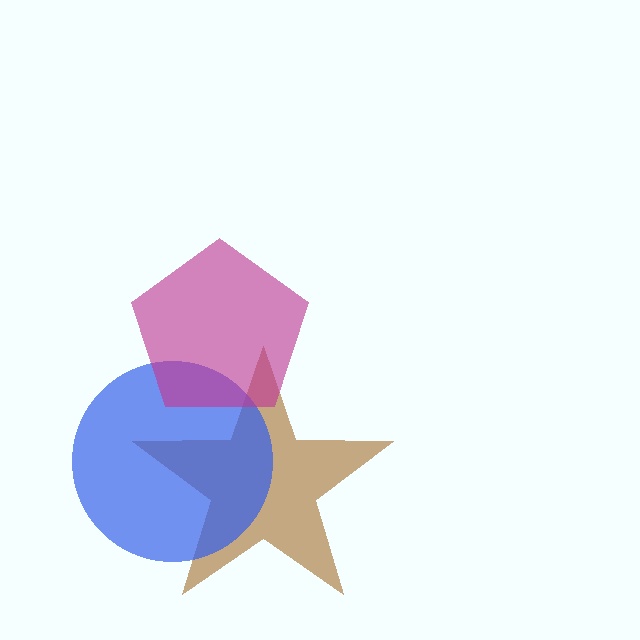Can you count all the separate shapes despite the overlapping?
Yes, there are 3 separate shapes.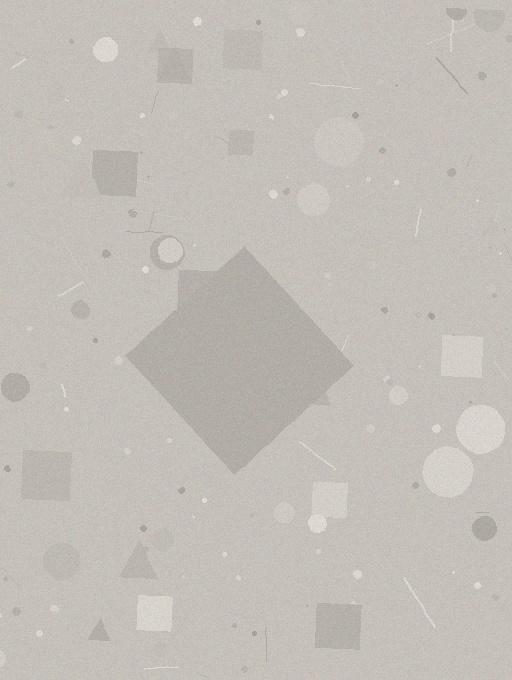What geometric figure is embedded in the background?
A diamond is embedded in the background.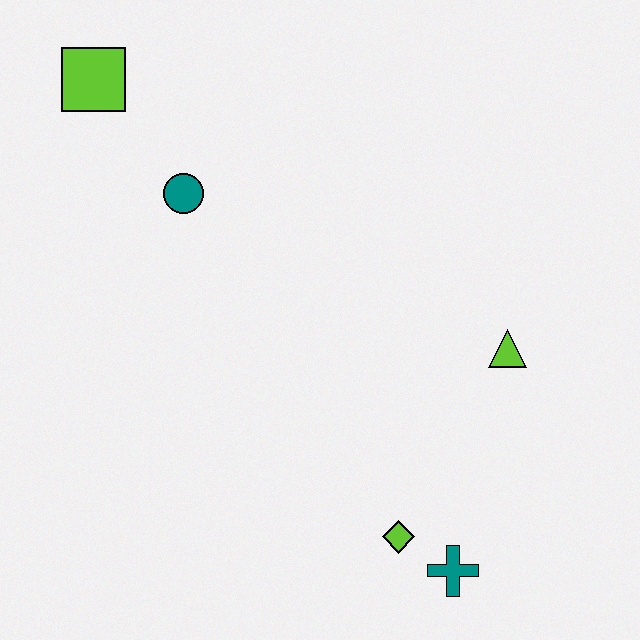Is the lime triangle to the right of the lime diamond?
Yes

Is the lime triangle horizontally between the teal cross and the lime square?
No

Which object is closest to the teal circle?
The lime square is closest to the teal circle.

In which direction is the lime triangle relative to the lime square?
The lime triangle is to the right of the lime square.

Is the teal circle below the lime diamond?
No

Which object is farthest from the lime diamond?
The lime square is farthest from the lime diamond.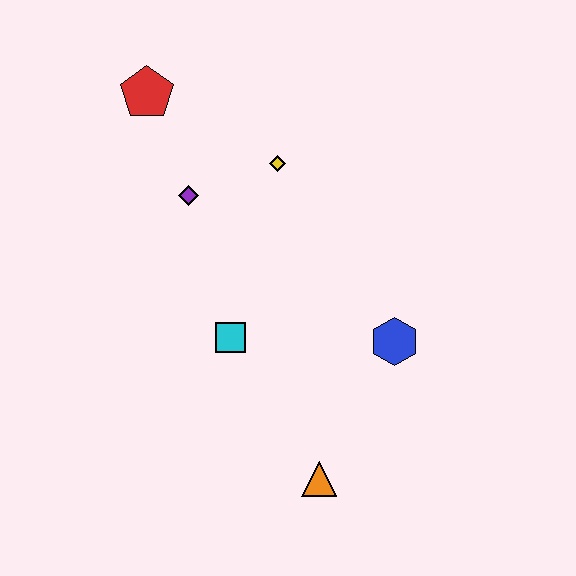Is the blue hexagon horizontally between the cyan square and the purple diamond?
No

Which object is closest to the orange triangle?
The blue hexagon is closest to the orange triangle.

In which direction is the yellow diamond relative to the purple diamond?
The yellow diamond is to the right of the purple diamond.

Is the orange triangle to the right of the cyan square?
Yes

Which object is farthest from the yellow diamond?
The orange triangle is farthest from the yellow diamond.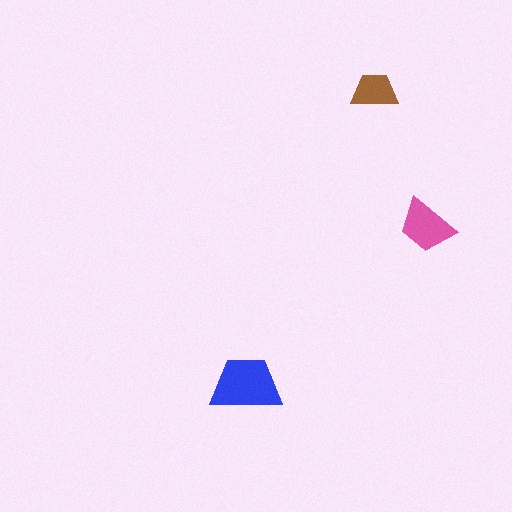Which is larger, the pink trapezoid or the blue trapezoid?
The blue one.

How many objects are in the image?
There are 3 objects in the image.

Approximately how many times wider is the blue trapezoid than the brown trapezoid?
About 1.5 times wider.